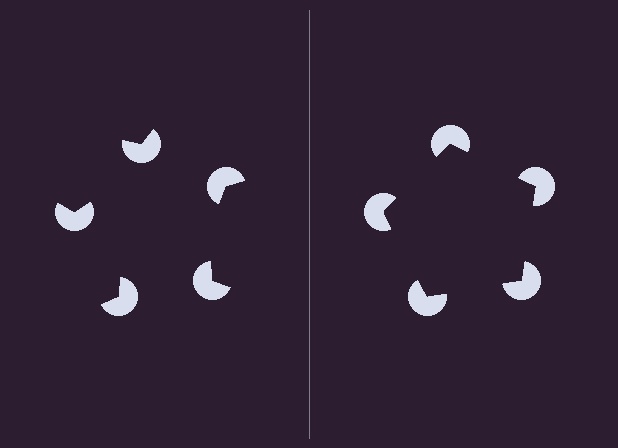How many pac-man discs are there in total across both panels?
10 — 5 on each side.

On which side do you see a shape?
An illusory pentagon appears on the right side. On the left side the wedge cuts are rotated, so no coherent shape forms.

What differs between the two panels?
The pac-man discs are positioned identically on both sides; only the wedge orientations differ. On the right they align to a pentagon; on the left they are misaligned.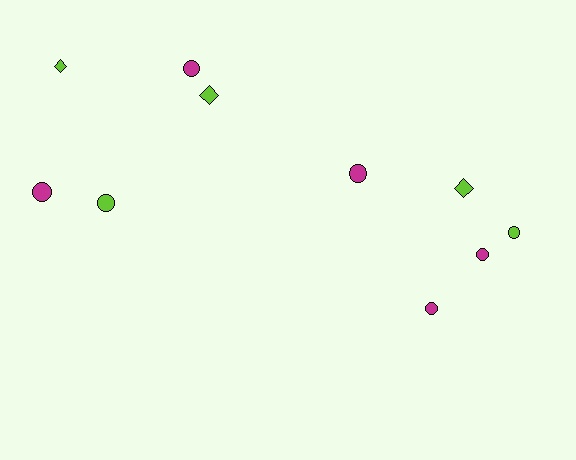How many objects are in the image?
There are 10 objects.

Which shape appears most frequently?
Circle, with 7 objects.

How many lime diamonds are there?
There are 3 lime diamonds.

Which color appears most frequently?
Magenta, with 5 objects.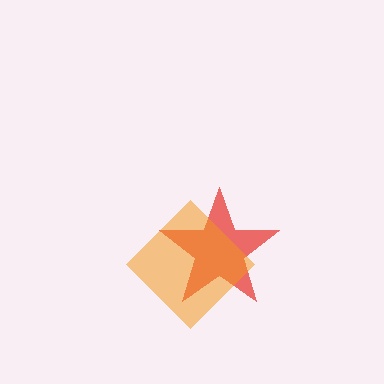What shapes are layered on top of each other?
The layered shapes are: a red star, an orange diamond.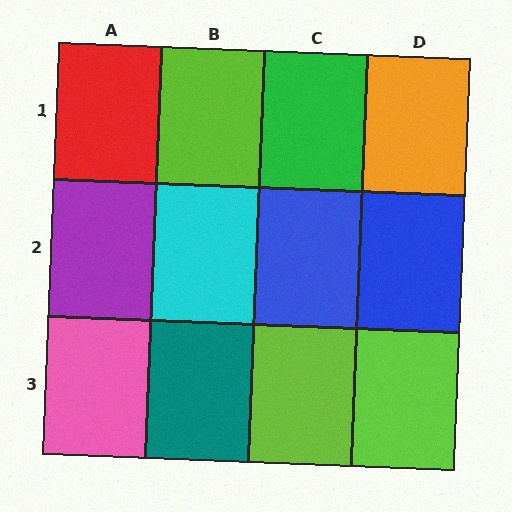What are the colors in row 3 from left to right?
Pink, teal, lime, lime.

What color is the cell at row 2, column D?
Blue.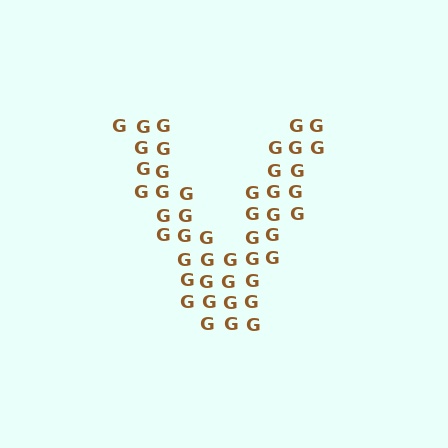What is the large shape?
The large shape is the letter V.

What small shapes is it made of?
It is made of small letter G's.